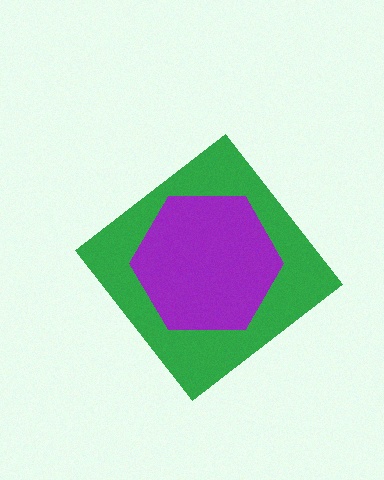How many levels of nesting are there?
2.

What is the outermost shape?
The green diamond.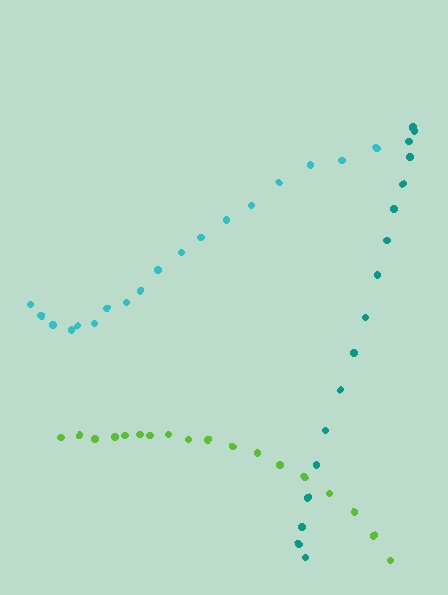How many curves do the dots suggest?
There are 3 distinct paths.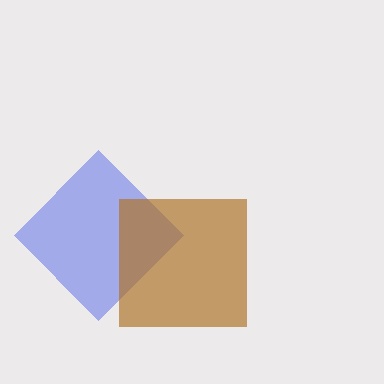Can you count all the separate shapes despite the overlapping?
Yes, there are 2 separate shapes.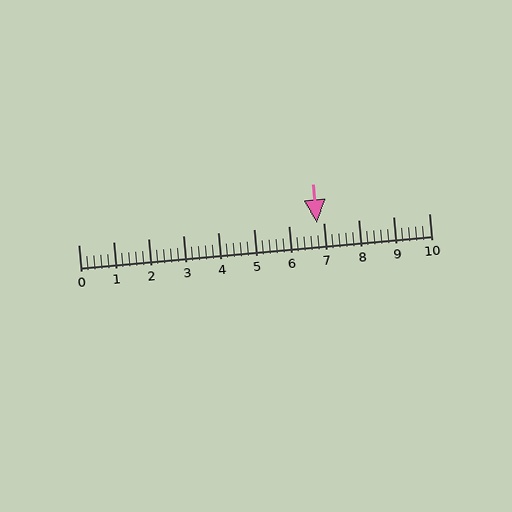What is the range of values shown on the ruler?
The ruler shows values from 0 to 10.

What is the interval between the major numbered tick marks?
The major tick marks are spaced 1 units apart.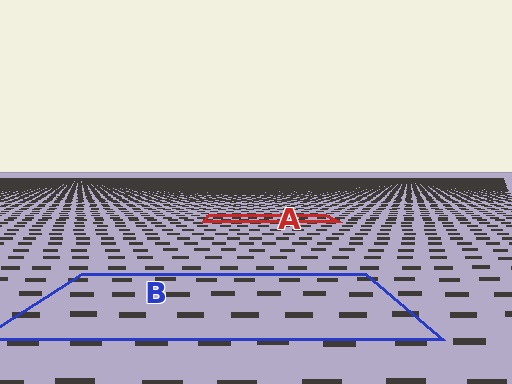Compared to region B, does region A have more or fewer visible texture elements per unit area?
Region A has more texture elements per unit area — they are packed more densely because it is farther away.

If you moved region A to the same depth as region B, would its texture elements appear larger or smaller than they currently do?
They would appear larger. At a closer depth, the same texture elements are projected at a bigger on-screen size.